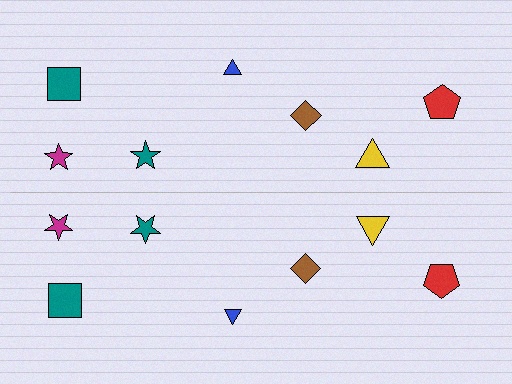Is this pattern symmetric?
Yes, this pattern has bilateral (reflection) symmetry.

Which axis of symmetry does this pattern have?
The pattern has a horizontal axis of symmetry running through the center of the image.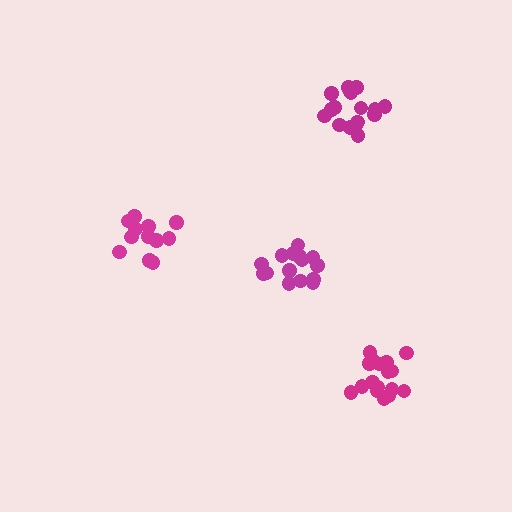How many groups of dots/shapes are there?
There are 4 groups.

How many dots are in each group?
Group 1: 16 dots, Group 2: 17 dots, Group 3: 17 dots, Group 4: 12 dots (62 total).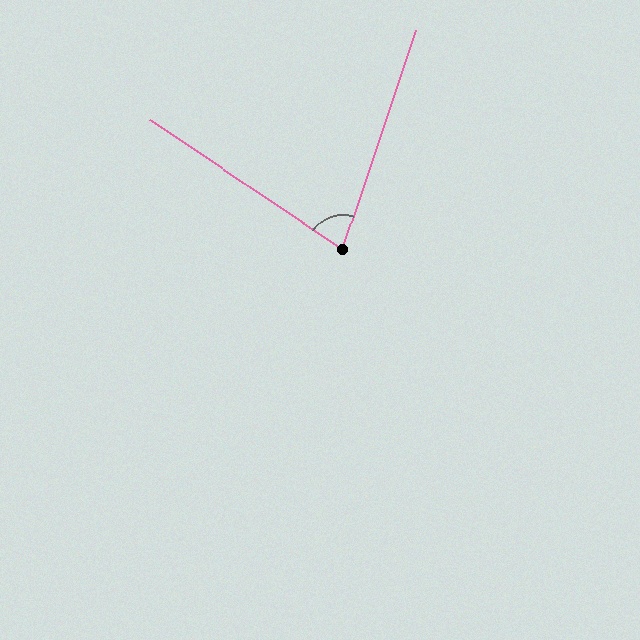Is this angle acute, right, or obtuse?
It is acute.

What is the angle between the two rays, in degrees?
Approximately 75 degrees.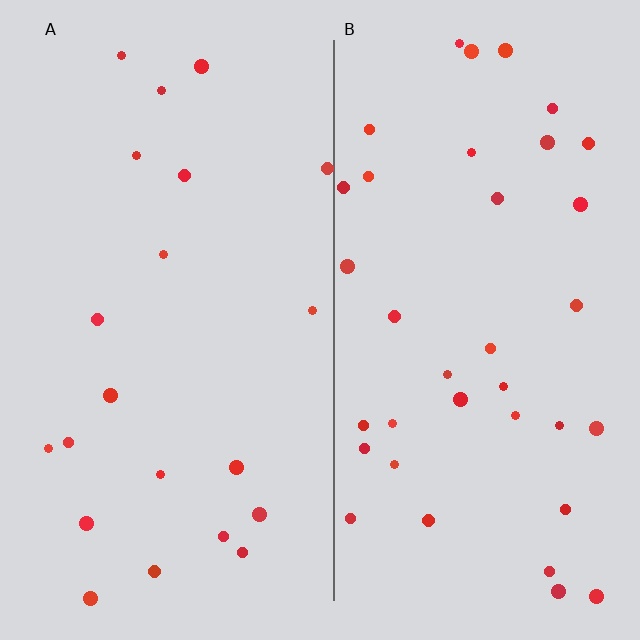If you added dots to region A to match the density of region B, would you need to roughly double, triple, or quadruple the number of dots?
Approximately double.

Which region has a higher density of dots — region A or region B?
B (the right).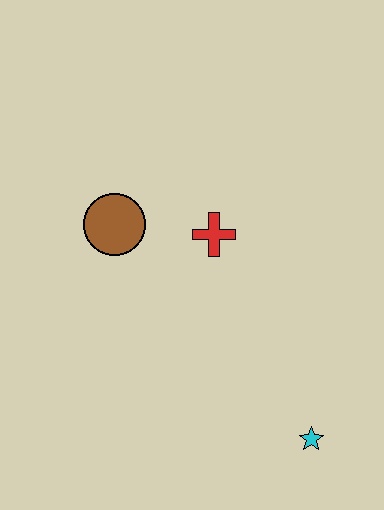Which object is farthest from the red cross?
The cyan star is farthest from the red cross.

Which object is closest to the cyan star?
The red cross is closest to the cyan star.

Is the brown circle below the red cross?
No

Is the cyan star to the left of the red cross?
No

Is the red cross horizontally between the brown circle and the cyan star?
Yes